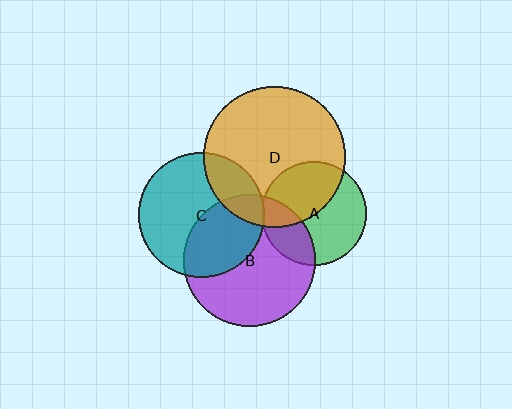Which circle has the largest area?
Circle D (orange).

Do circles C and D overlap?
Yes.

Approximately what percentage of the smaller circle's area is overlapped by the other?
Approximately 20%.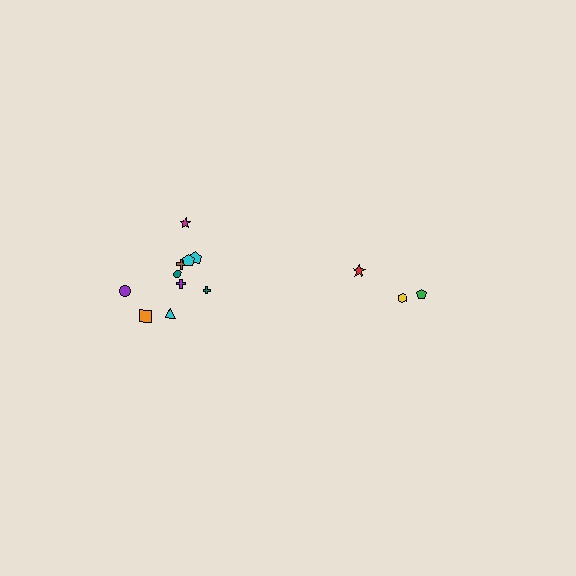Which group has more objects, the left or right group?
The left group.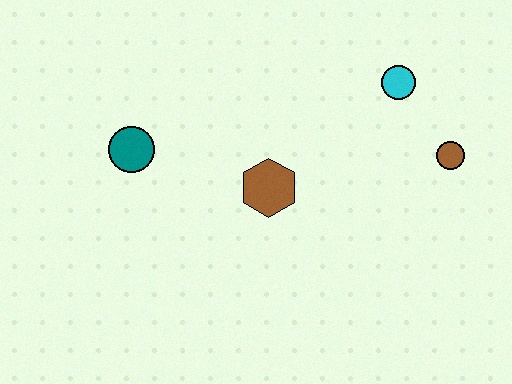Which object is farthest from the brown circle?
The teal circle is farthest from the brown circle.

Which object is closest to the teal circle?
The brown hexagon is closest to the teal circle.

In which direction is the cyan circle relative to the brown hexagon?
The cyan circle is to the right of the brown hexagon.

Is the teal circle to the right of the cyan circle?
No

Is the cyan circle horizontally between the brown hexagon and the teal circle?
No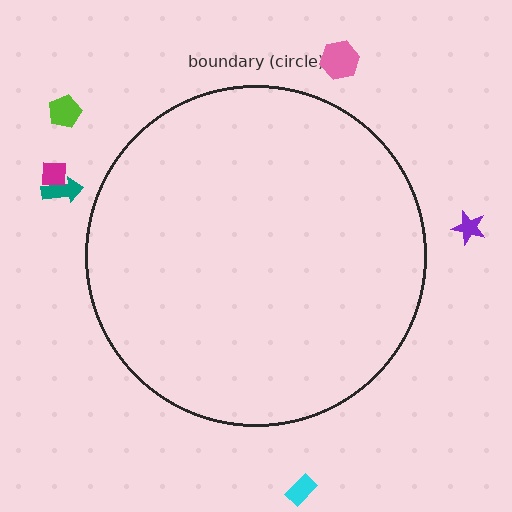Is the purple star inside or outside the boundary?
Outside.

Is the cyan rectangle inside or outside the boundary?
Outside.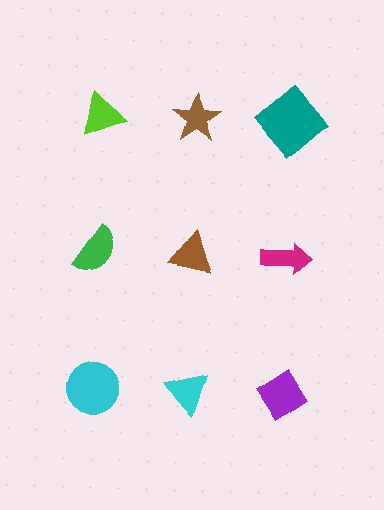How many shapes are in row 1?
3 shapes.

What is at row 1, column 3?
A teal diamond.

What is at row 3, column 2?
A cyan triangle.